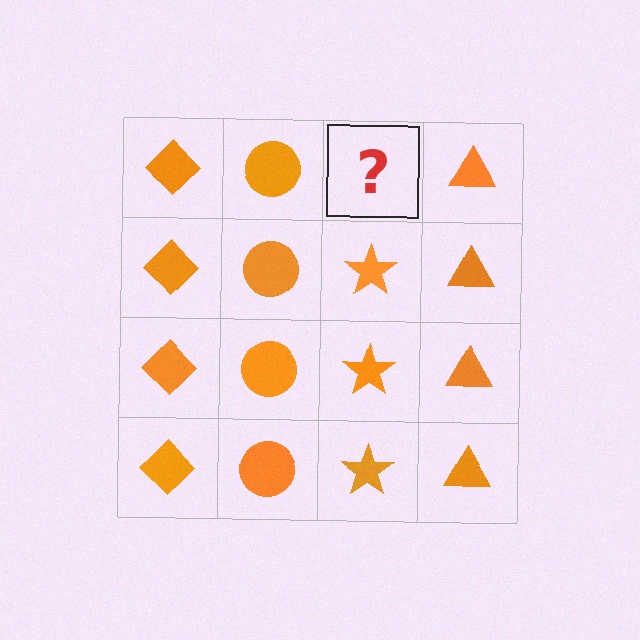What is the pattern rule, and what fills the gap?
The rule is that each column has a consistent shape. The gap should be filled with an orange star.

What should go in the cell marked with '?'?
The missing cell should contain an orange star.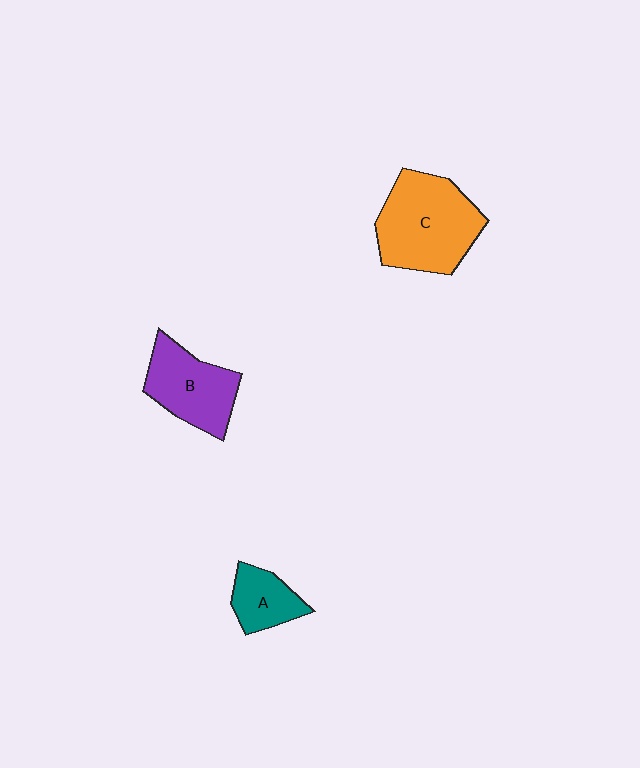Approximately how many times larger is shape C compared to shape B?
Approximately 1.4 times.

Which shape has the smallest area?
Shape A (teal).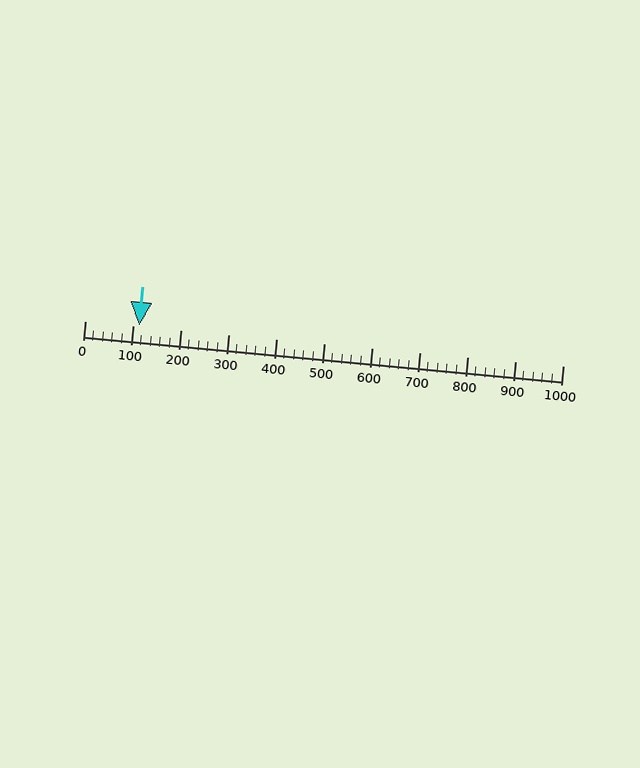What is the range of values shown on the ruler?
The ruler shows values from 0 to 1000.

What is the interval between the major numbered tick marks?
The major tick marks are spaced 100 units apart.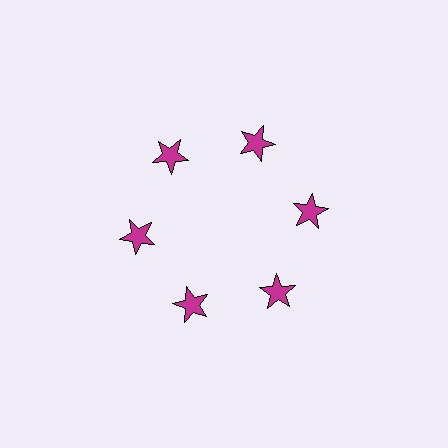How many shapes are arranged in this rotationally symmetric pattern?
There are 6 shapes, arranged in 6 groups of 1.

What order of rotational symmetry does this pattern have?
This pattern has 6-fold rotational symmetry.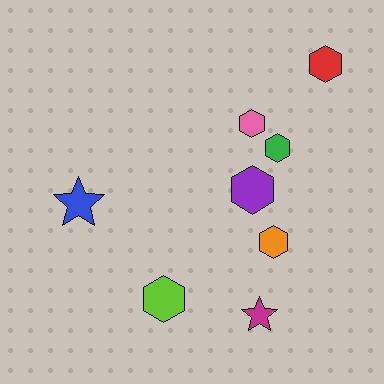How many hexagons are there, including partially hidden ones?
There are 6 hexagons.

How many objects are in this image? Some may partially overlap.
There are 8 objects.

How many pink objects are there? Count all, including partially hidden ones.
There is 1 pink object.